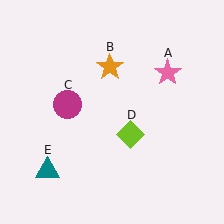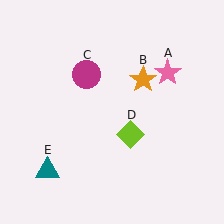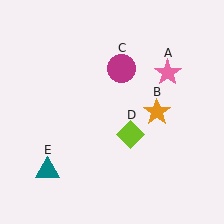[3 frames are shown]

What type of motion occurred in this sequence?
The orange star (object B), magenta circle (object C) rotated clockwise around the center of the scene.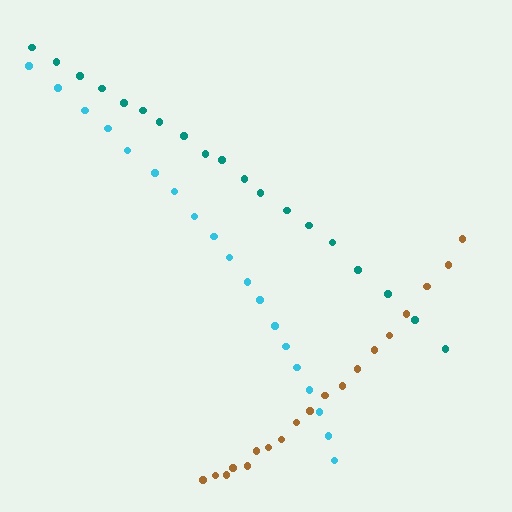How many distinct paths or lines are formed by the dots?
There are 3 distinct paths.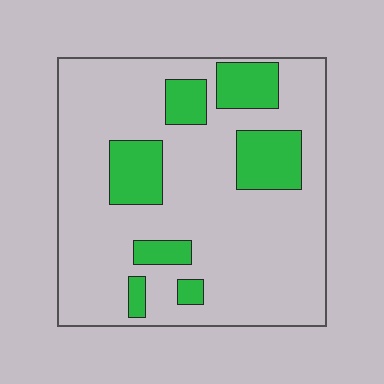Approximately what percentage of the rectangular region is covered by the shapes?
Approximately 20%.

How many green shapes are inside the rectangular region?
7.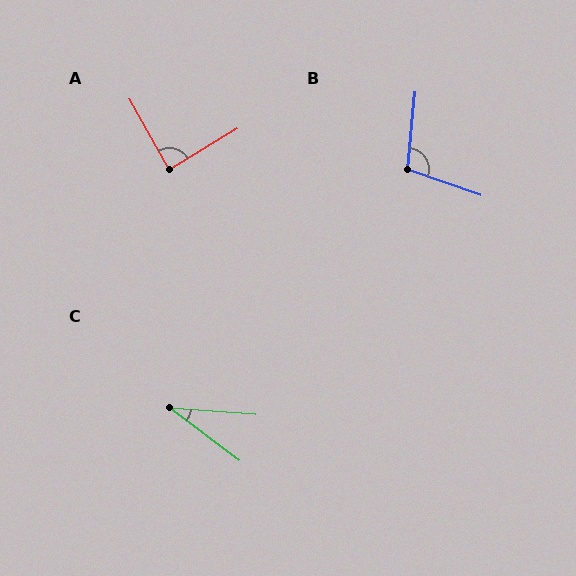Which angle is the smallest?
C, at approximately 32 degrees.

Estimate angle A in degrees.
Approximately 88 degrees.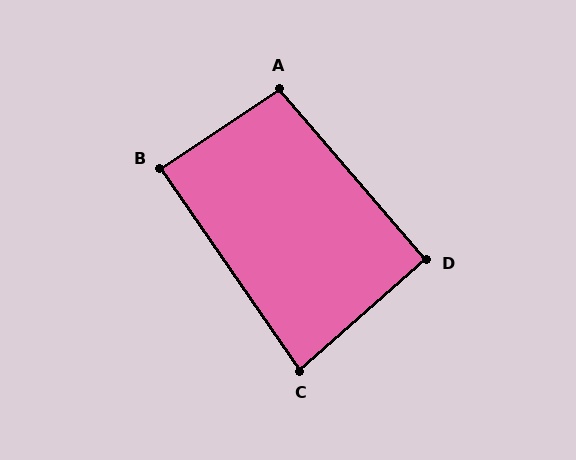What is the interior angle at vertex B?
Approximately 89 degrees (approximately right).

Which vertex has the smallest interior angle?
C, at approximately 83 degrees.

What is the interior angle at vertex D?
Approximately 91 degrees (approximately right).